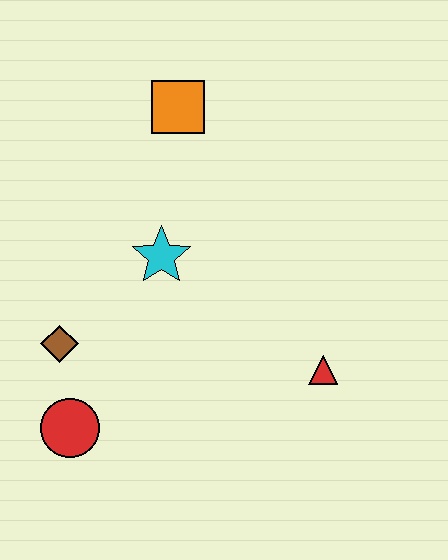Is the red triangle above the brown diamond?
No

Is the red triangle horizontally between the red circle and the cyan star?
No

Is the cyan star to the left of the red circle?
No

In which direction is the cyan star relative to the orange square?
The cyan star is below the orange square.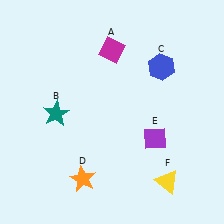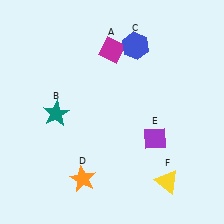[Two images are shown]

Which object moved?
The blue hexagon (C) moved left.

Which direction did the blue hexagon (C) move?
The blue hexagon (C) moved left.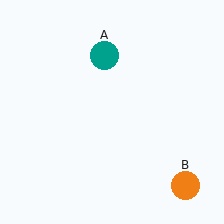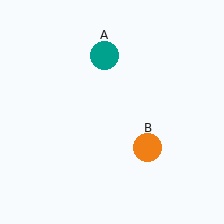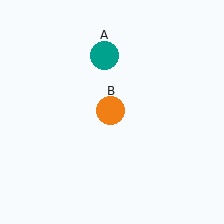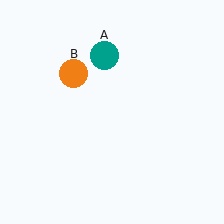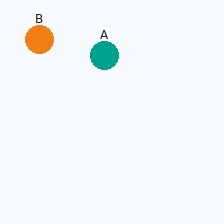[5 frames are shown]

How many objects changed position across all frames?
1 object changed position: orange circle (object B).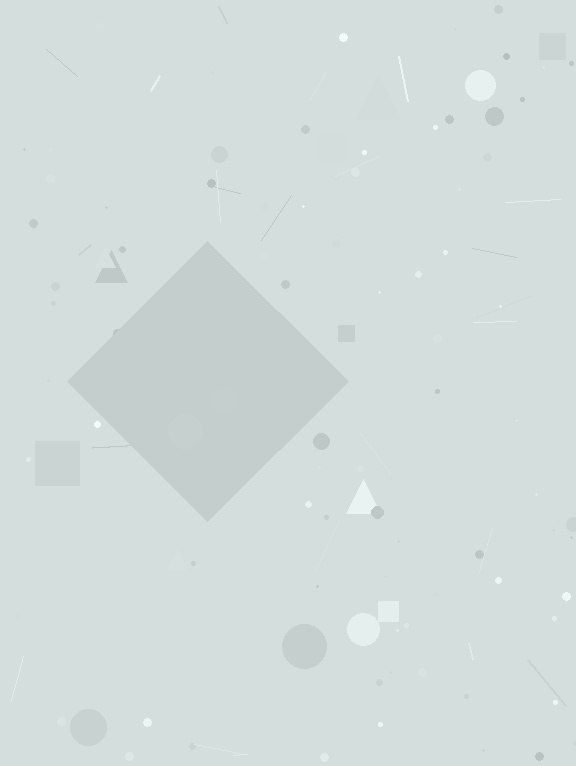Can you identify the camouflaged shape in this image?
The camouflaged shape is a diamond.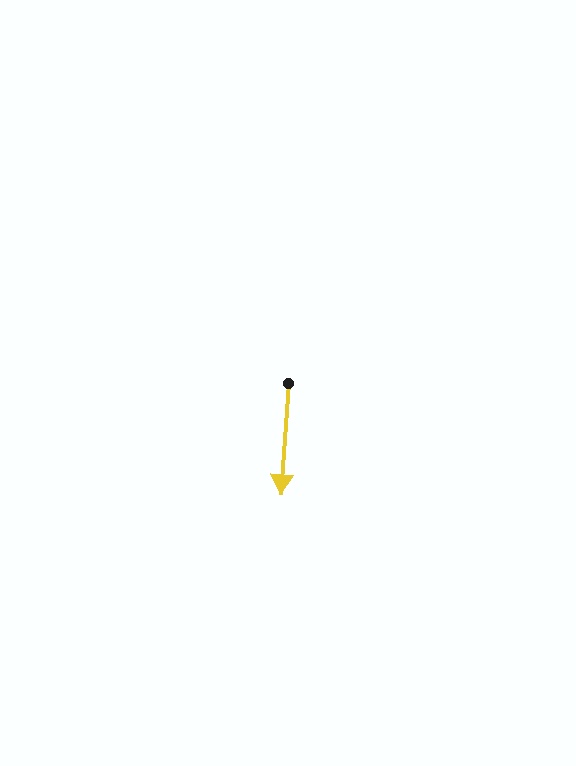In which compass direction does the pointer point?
South.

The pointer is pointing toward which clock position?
Roughly 6 o'clock.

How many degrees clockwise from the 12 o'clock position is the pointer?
Approximately 184 degrees.